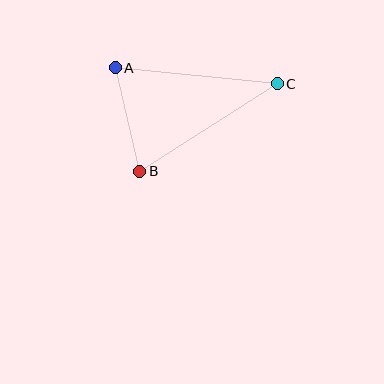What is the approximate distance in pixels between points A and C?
The distance between A and C is approximately 162 pixels.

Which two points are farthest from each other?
Points B and C are farthest from each other.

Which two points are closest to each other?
Points A and B are closest to each other.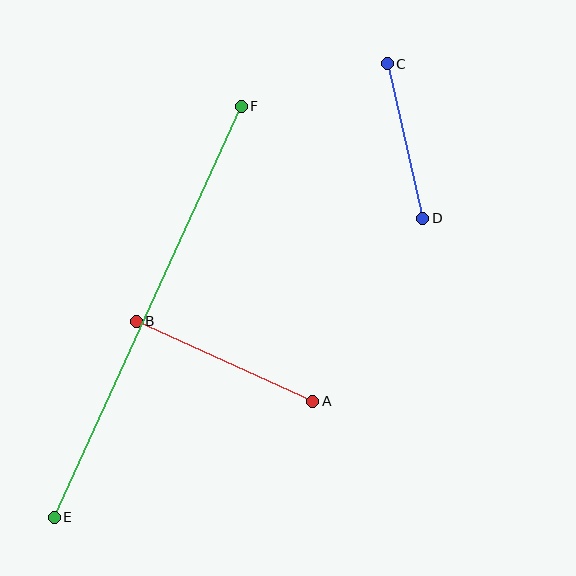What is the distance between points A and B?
The distance is approximately 194 pixels.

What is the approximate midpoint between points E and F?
The midpoint is at approximately (148, 312) pixels.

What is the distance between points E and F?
The distance is approximately 452 pixels.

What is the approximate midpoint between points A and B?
The midpoint is at approximately (224, 361) pixels.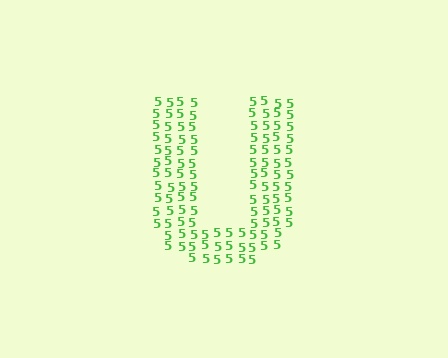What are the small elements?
The small elements are digit 5's.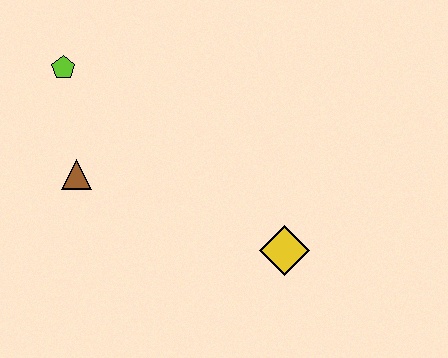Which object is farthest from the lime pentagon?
The yellow diamond is farthest from the lime pentagon.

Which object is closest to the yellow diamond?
The brown triangle is closest to the yellow diamond.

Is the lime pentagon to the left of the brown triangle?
Yes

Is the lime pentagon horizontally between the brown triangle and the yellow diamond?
No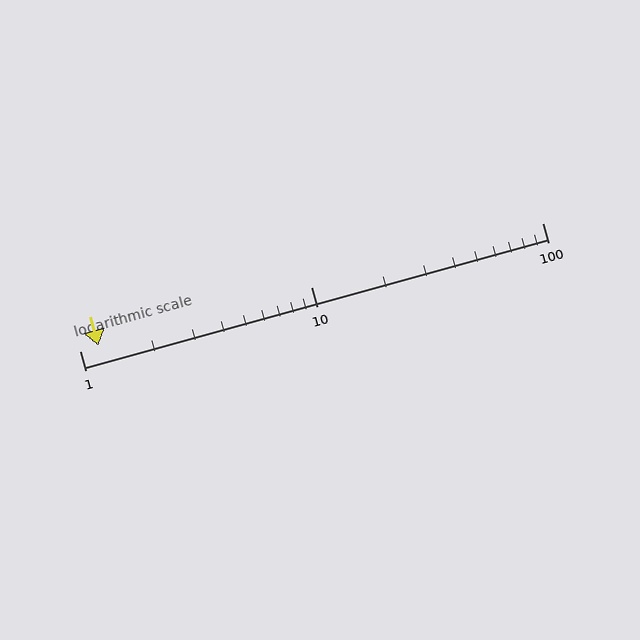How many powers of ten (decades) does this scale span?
The scale spans 2 decades, from 1 to 100.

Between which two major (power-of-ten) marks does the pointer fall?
The pointer is between 1 and 10.